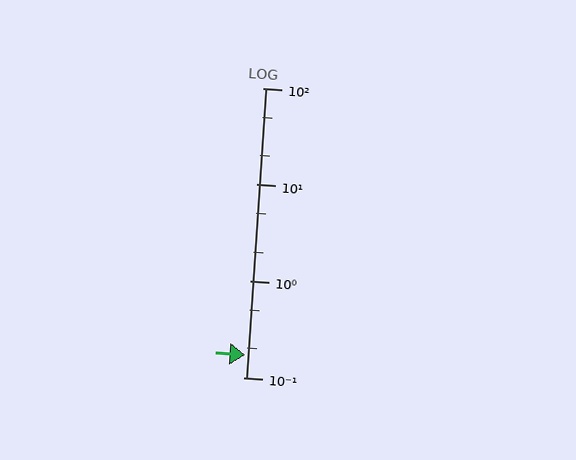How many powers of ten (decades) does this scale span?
The scale spans 3 decades, from 0.1 to 100.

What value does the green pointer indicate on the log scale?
The pointer indicates approximately 0.17.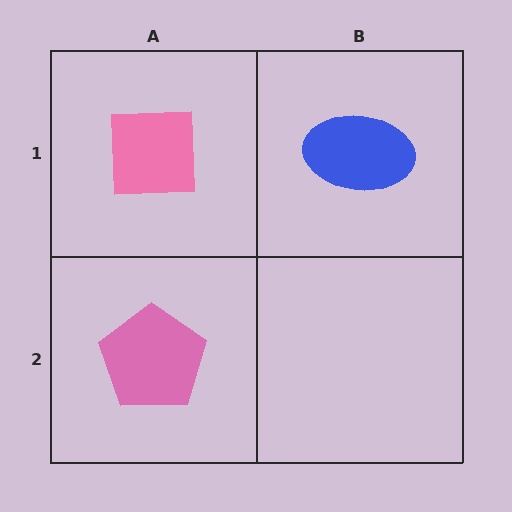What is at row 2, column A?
A pink pentagon.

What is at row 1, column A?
A pink square.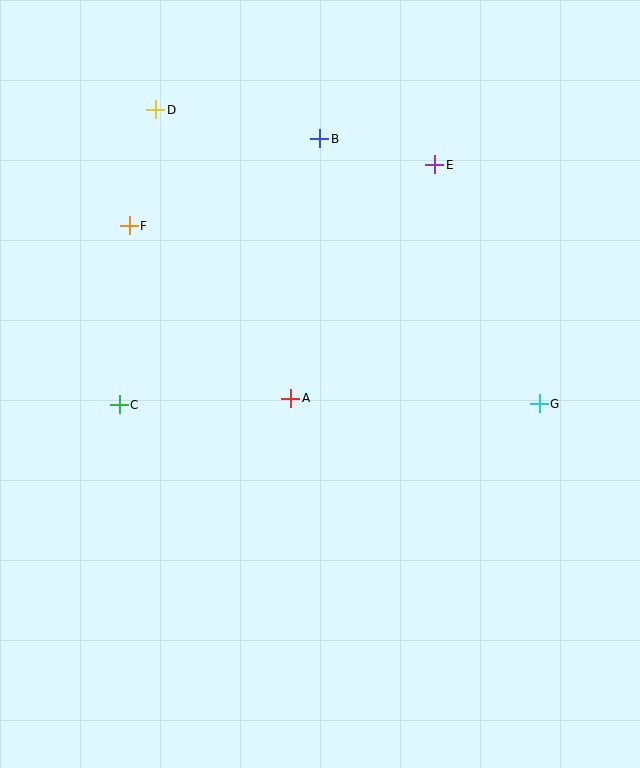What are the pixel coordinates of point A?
Point A is at (291, 398).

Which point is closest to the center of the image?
Point A at (291, 398) is closest to the center.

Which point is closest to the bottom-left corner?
Point C is closest to the bottom-left corner.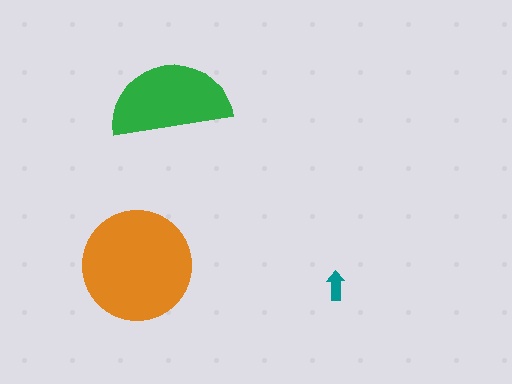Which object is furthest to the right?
The teal arrow is rightmost.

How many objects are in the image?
There are 3 objects in the image.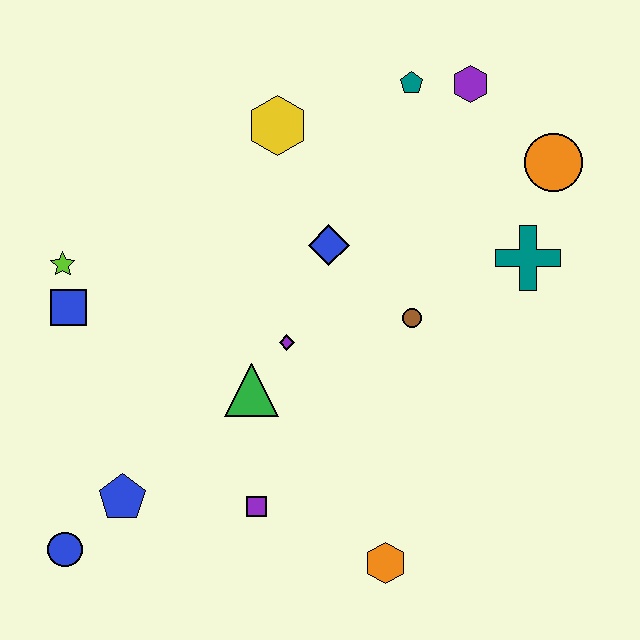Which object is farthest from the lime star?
The orange circle is farthest from the lime star.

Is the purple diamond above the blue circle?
Yes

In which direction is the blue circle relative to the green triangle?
The blue circle is to the left of the green triangle.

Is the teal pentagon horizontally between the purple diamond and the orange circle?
Yes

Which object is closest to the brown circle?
The blue diamond is closest to the brown circle.